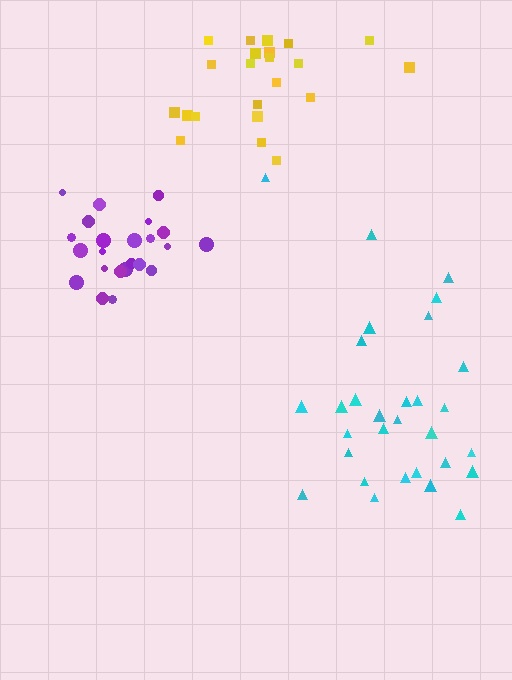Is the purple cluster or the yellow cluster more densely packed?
Purple.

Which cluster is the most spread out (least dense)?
Yellow.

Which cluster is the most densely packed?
Purple.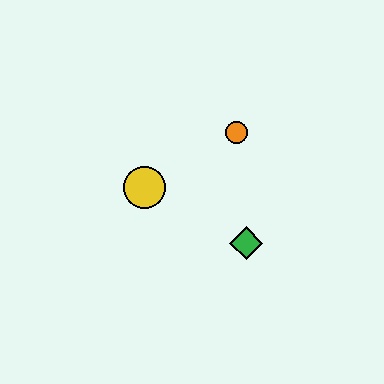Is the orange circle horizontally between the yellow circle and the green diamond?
Yes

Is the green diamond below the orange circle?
Yes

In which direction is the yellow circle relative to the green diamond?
The yellow circle is to the left of the green diamond.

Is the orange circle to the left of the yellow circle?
No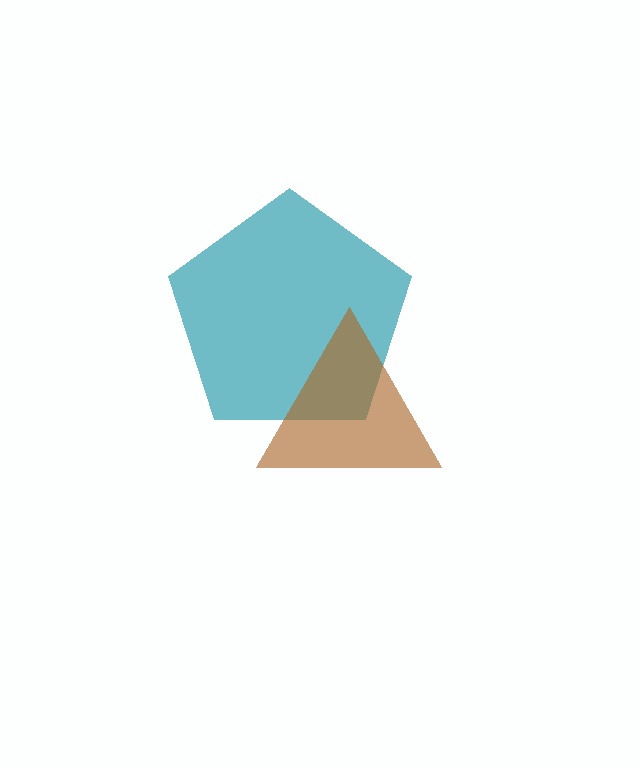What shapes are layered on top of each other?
The layered shapes are: a teal pentagon, a brown triangle.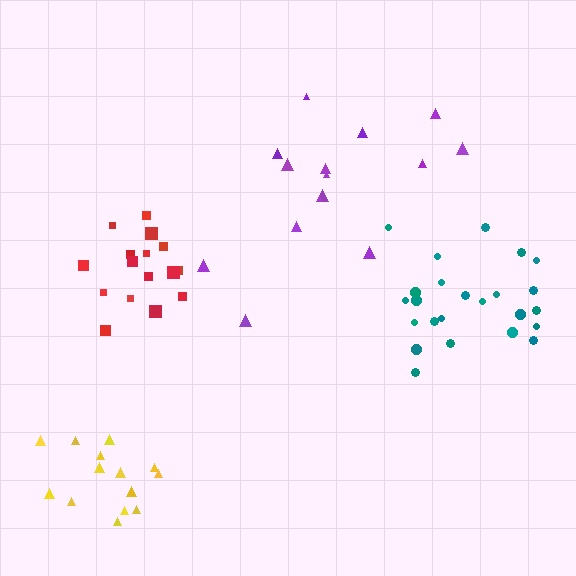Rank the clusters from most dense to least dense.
red, yellow, teal, purple.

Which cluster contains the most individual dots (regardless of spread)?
Teal (24).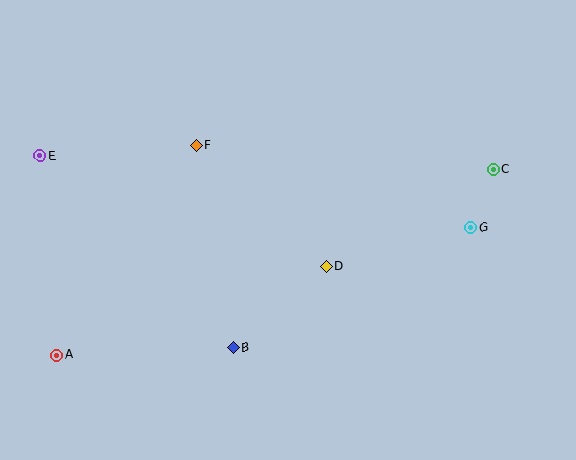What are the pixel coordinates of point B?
Point B is at (233, 348).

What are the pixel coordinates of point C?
Point C is at (493, 169).